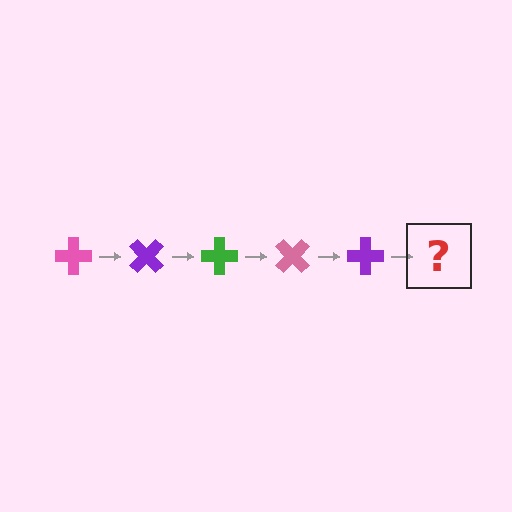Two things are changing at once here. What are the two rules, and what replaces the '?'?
The two rules are that it rotates 45 degrees each step and the color cycles through pink, purple, and green. The '?' should be a green cross, rotated 225 degrees from the start.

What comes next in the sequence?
The next element should be a green cross, rotated 225 degrees from the start.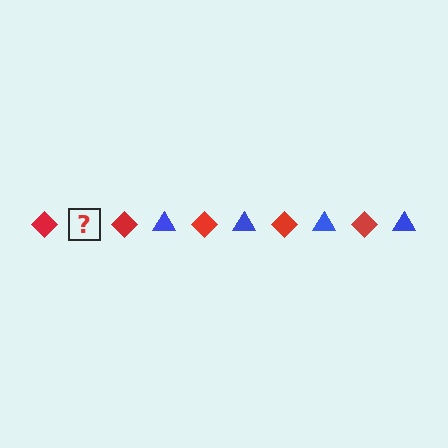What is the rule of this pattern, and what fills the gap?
The rule is that the pattern alternates between red diamond and blue triangle. The gap should be filled with a blue triangle.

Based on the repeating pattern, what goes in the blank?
The blank should be a blue triangle.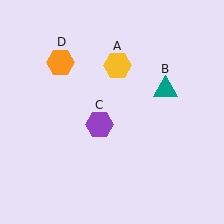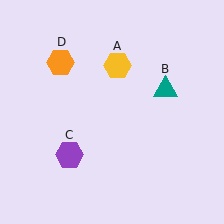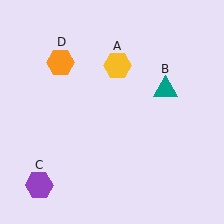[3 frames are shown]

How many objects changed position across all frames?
1 object changed position: purple hexagon (object C).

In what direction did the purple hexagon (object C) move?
The purple hexagon (object C) moved down and to the left.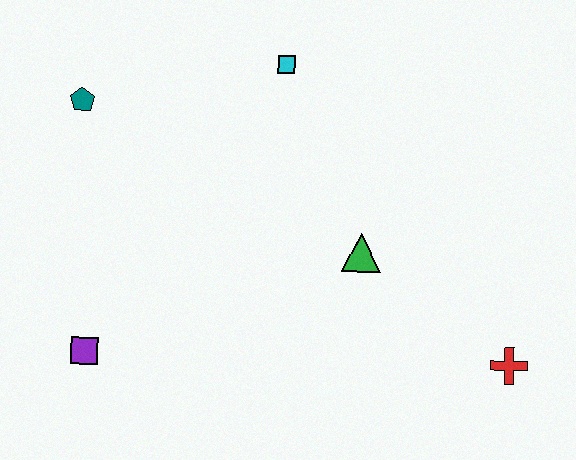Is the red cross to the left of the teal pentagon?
No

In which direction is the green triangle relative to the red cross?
The green triangle is to the left of the red cross.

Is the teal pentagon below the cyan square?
Yes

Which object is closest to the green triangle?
The red cross is closest to the green triangle.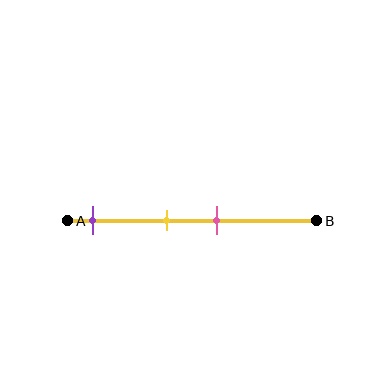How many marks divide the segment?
There are 3 marks dividing the segment.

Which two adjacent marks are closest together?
The yellow and pink marks are the closest adjacent pair.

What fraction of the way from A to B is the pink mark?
The pink mark is approximately 60% (0.6) of the way from A to B.